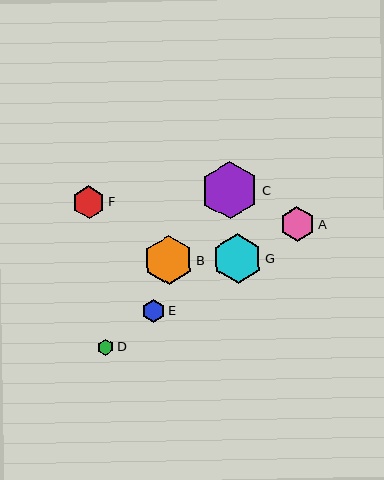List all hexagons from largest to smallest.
From largest to smallest: C, G, B, A, F, E, D.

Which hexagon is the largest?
Hexagon C is the largest with a size of approximately 58 pixels.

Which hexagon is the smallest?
Hexagon D is the smallest with a size of approximately 16 pixels.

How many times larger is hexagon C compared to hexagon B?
Hexagon C is approximately 1.2 times the size of hexagon B.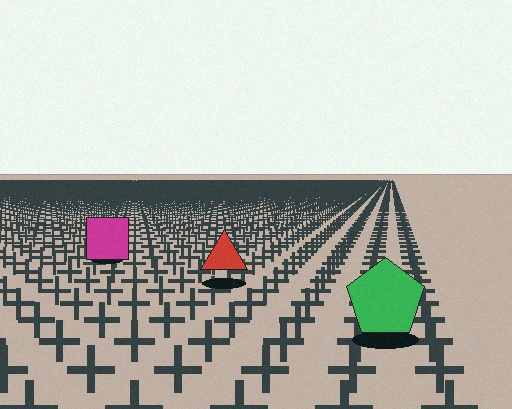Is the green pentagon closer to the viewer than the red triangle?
Yes. The green pentagon is closer — you can tell from the texture gradient: the ground texture is coarser near it.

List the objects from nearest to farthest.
From nearest to farthest: the green pentagon, the red triangle, the magenta square.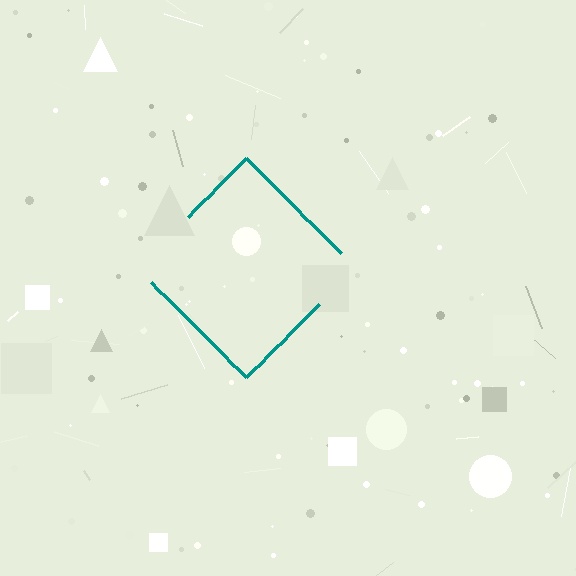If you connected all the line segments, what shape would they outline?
They would outline a diamond.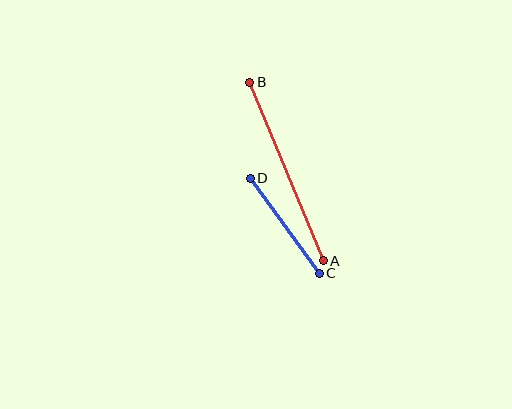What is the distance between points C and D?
The distance is approximately 118 pixels.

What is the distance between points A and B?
The distance is approximately 193 pixels.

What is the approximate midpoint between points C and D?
The midpoint is at approximately (285, 226) pixels.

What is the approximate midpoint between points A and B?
The midpoint is at approximately (287, 171) pixels.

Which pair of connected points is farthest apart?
Points A and B are farthest apart.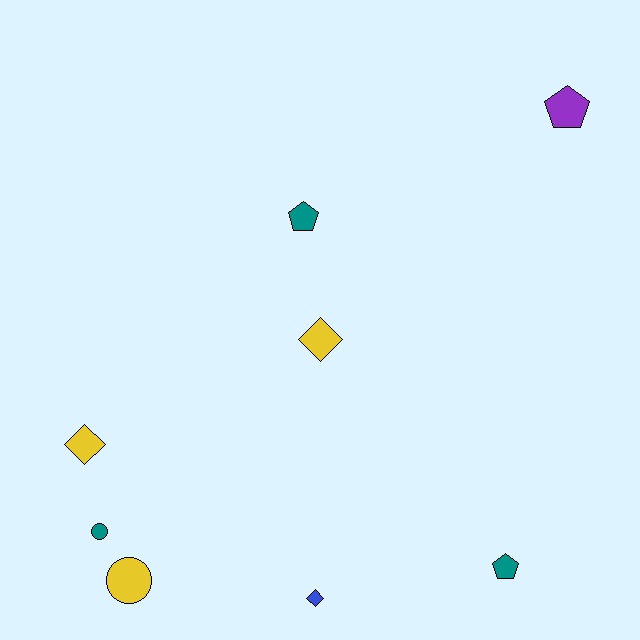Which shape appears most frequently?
Pentagon, with 3 objects.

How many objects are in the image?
There are 8 objects.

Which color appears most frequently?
Yellow, with 3 objects.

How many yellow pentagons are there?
There are no yellow pentagons.